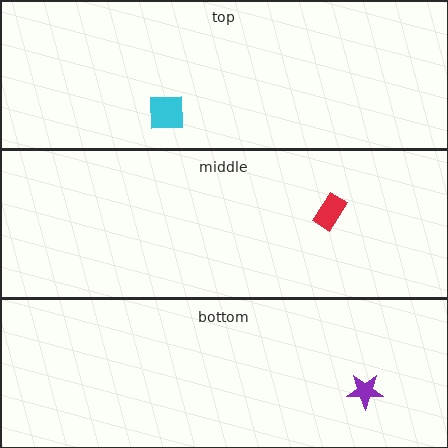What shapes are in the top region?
The cyan square.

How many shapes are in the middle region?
1.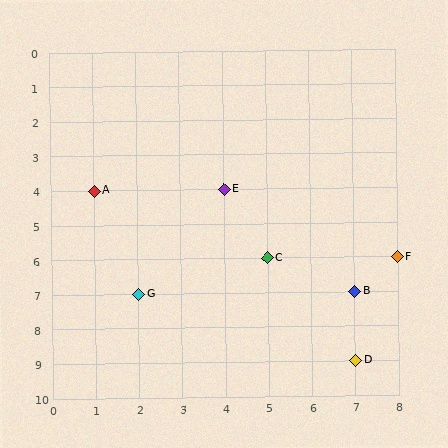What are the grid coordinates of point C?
Point C is at grid coordinates (5, 6).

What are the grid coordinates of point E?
Point E is at grid coordinates (4, 4).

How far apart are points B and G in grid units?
Points B and G are 5 columns apart.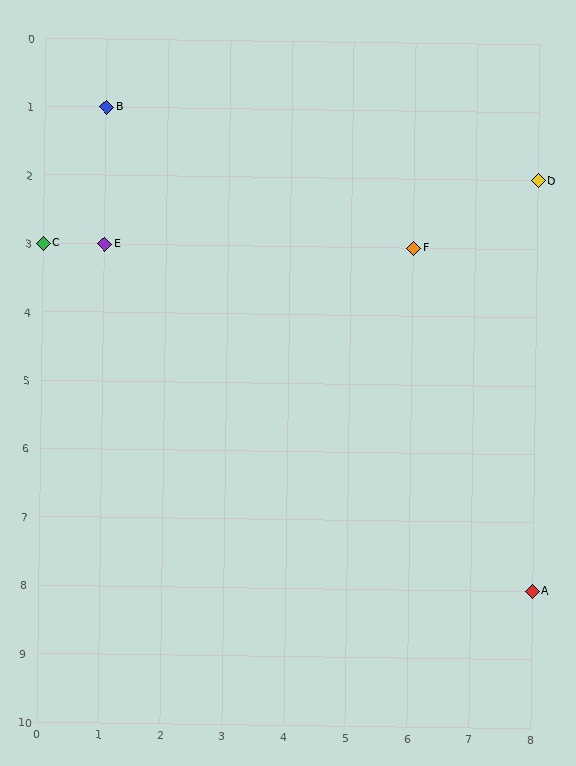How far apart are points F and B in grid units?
Points F and B are 5 columns and 2 rows apart (about 5.4 grid units diagonally).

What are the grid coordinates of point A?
Point A is at grid coordinates (8, 8).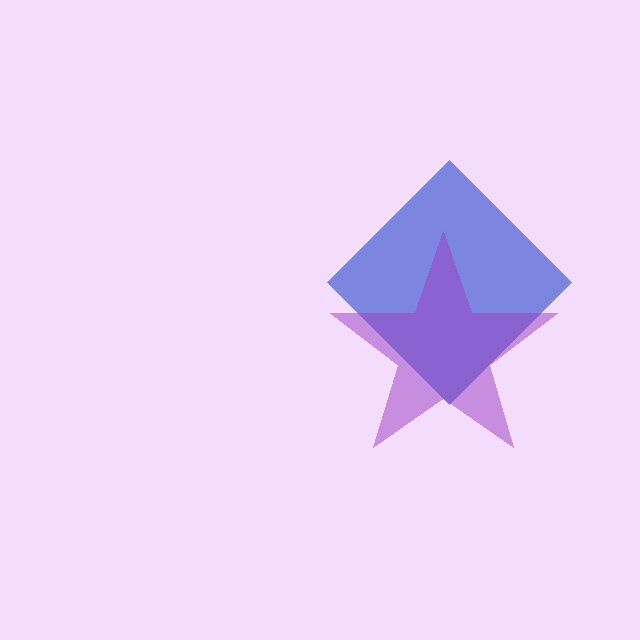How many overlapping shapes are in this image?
There are 2 overlapping shapes in the image.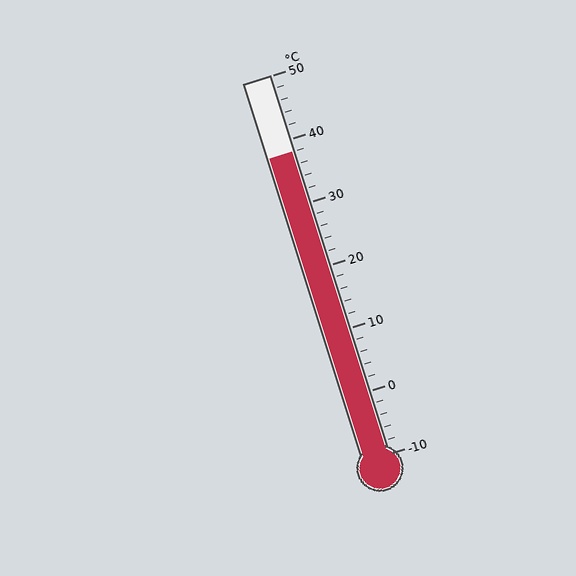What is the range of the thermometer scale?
The thermometer scale ranges from -10°C to 50°C.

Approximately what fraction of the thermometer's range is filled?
The thermometer is filled to approximately 80% of its range.